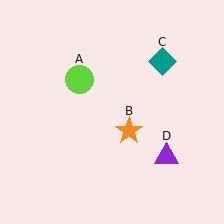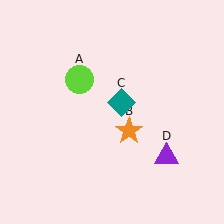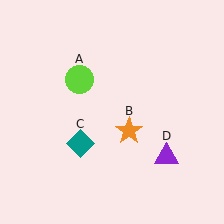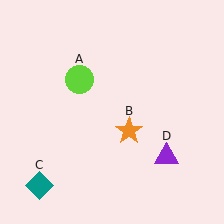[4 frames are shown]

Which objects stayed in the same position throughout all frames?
Lime circle (object A) and orange star (object B) and purple triangle (object D) remained stationary.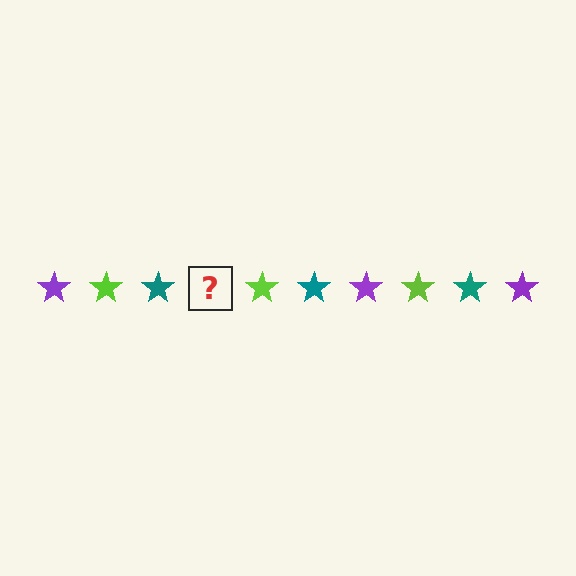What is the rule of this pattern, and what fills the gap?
The rule is that the pattern cycles through purple, lime, teal stars. The gap should be filled with a purple star.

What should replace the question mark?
The question mark should be replaced with a purple star.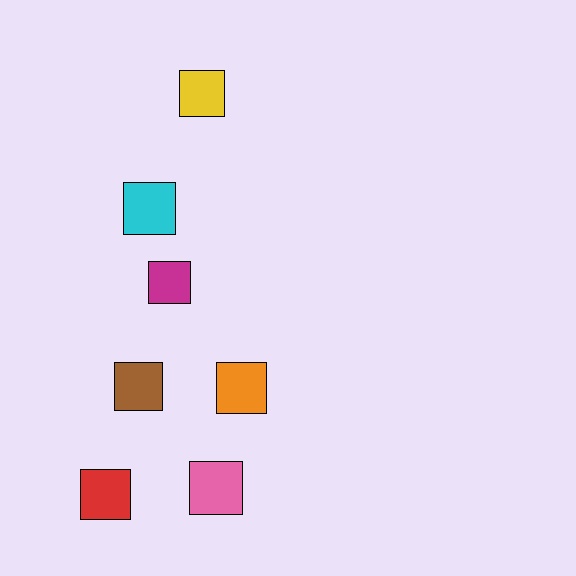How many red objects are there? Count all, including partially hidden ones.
There is 1 red object.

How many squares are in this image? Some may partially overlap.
There are 7 squares.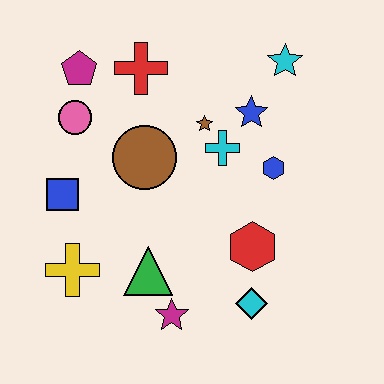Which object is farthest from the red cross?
The cyan diamond is farthest from the red cross.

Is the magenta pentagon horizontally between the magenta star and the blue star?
No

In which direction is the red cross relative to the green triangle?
The red cross is above the green triangle.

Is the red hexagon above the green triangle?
Yes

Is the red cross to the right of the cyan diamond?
No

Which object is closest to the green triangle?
The magenta star is closest to the green triangle.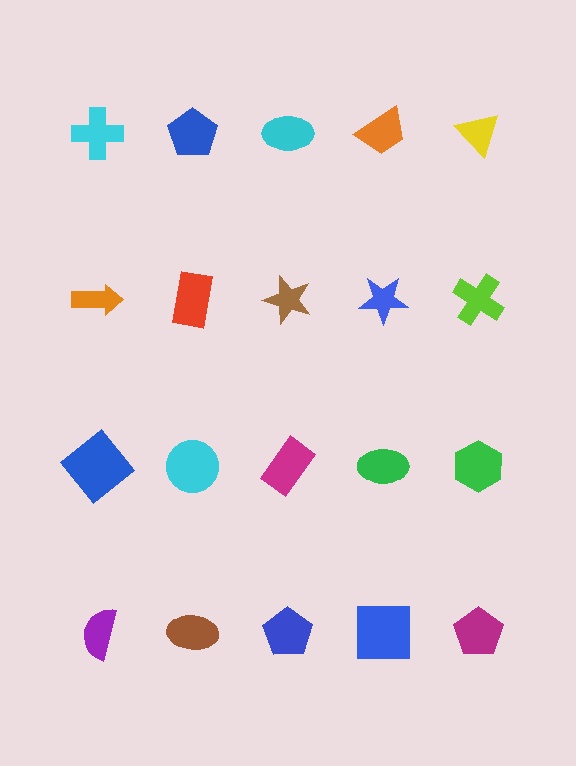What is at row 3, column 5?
A green hexagon.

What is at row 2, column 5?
A lime cross.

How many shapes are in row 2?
5 shapes.